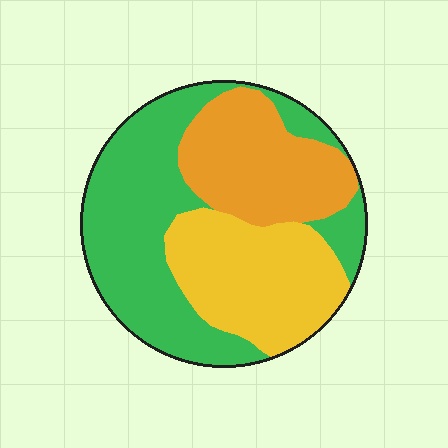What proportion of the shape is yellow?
Yellow takes up about one quarter (1/4) of the shape.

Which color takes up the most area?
Green, at roughly 45%.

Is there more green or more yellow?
Green.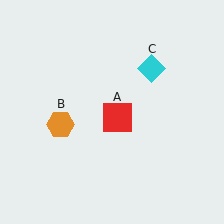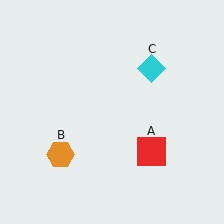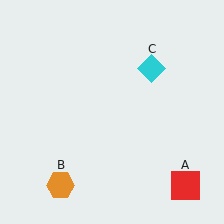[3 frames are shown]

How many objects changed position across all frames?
2 objects changed position: red square (object A), orange hexagon (object B).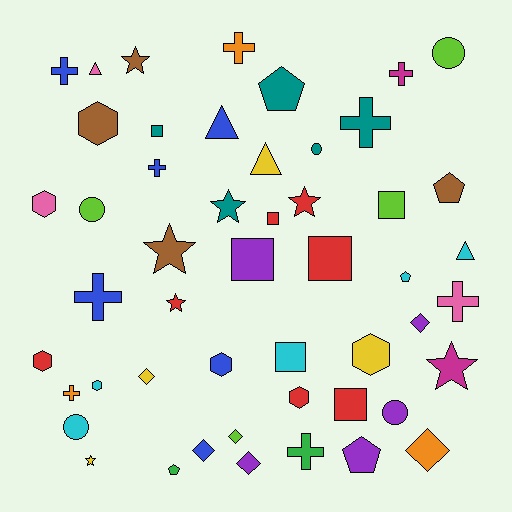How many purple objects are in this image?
There are 5 purple objects.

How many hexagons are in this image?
There are 7 hexagons.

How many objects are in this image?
There are 50 objects.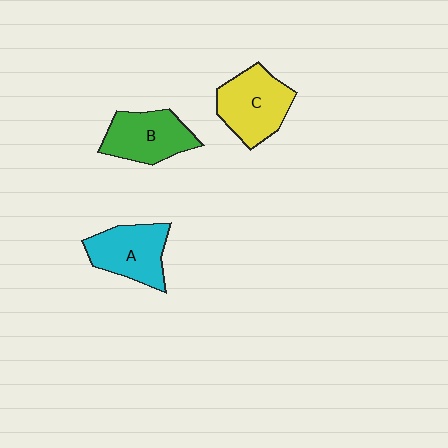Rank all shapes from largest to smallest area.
From largest to smallest: C (yellow), A (cyan), B (green).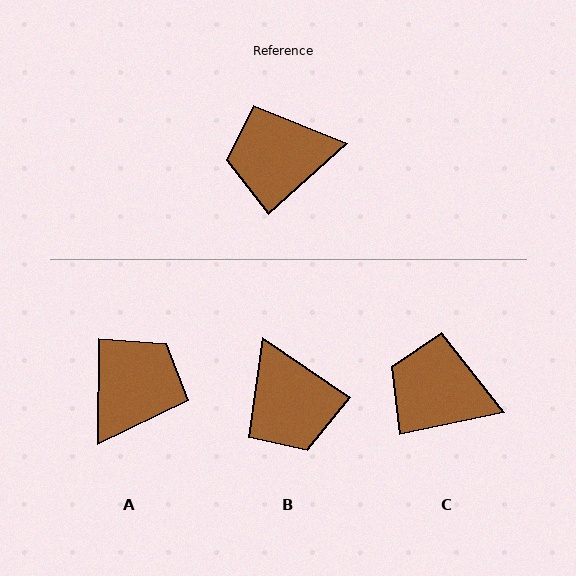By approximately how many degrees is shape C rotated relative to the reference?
Approximately 30 degrees clockwise.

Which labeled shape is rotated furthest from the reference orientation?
A, about 132 degrees away.